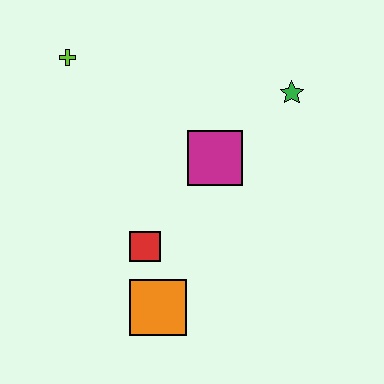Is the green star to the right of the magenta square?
Yes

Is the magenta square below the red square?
No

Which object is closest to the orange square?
The red square is closest to the orange square.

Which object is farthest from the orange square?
The lime cross is farthest from the orange square.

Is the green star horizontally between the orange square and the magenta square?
No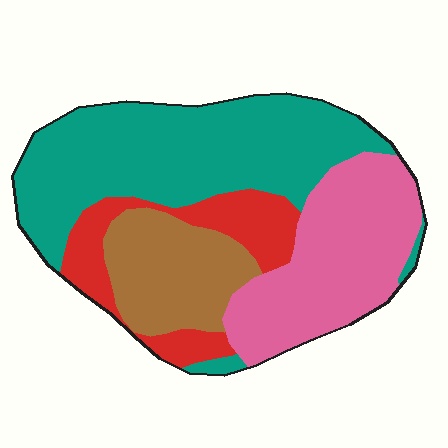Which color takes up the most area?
Teal, at roughly 40%.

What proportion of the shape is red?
Red covers roughly 15% of the shape.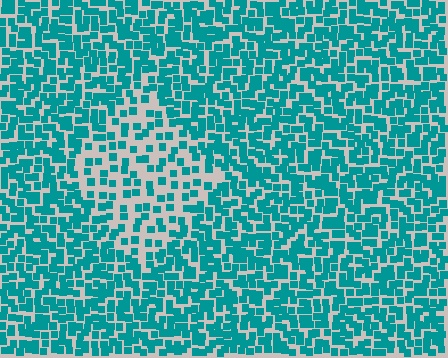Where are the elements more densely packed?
The elements are more densely packed outside the diamond boundary.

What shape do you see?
I see a diamond.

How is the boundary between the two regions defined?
The boundary is defined by a change in element density (approximately 2.1x ratio). All elements are the same color, size, and shape.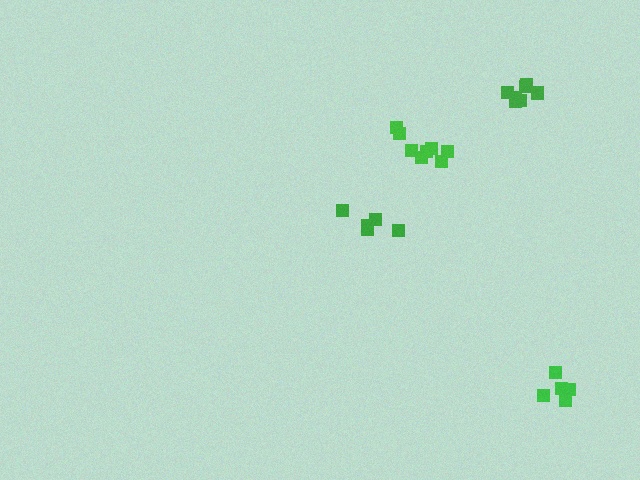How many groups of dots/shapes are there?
There are 4 groups.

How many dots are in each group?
Group 1: 8 dots, Group 2: 7 dots, Group 3: 5 dots, Group 4: 5 dots (25 total).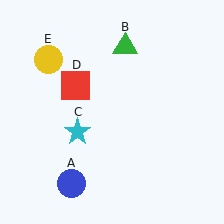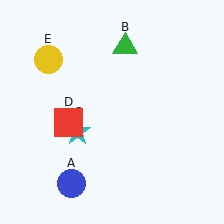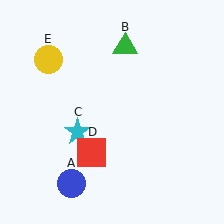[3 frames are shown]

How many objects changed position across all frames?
1 object changed position: red square (object D).